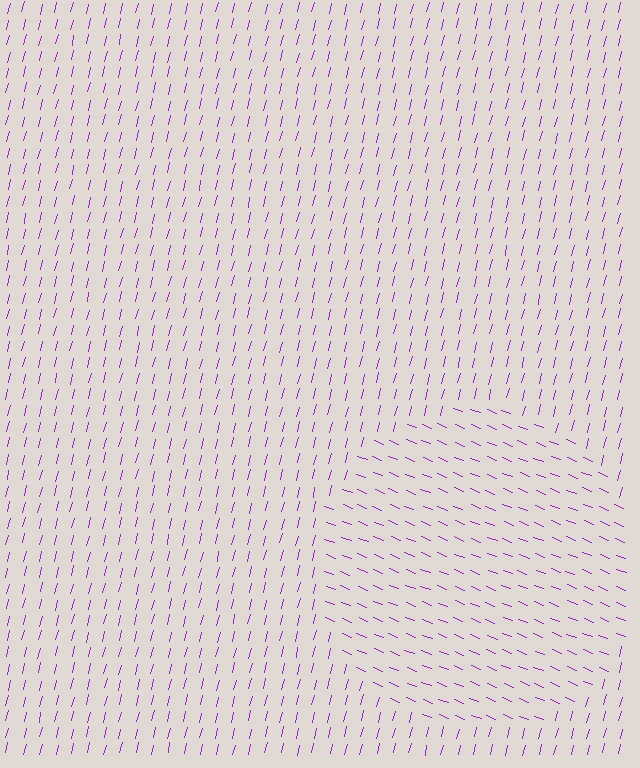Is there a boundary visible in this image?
Yes, there is a texture boundary formed by a change in line orientation.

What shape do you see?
I see a circle.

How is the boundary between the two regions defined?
The boundary is defined purely by a change in line orientation (approximately 82 degrees difference). All lines are the same color and thickness.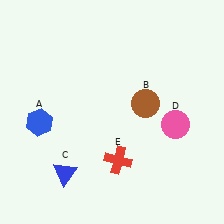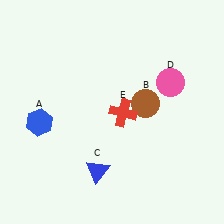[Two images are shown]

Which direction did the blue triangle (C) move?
The blue triangle (C) moved right.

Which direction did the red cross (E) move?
The red cross (E) moved up.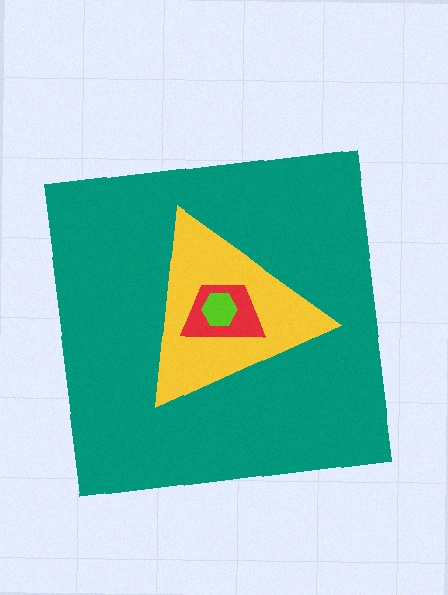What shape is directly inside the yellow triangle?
The red trapezoid.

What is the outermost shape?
The teal square.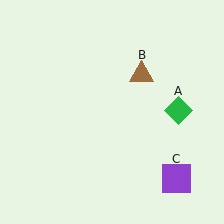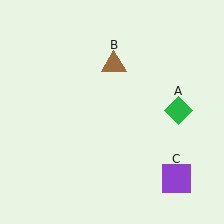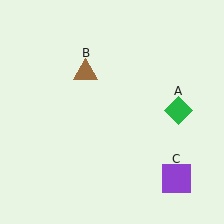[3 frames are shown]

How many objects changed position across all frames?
1 object changed position: brown triangle (object B).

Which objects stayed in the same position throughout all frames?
Green diamond (object A) and purple square (object C) remained stationary.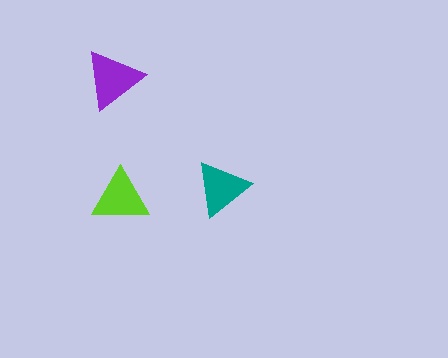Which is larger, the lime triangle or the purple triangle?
The purple one.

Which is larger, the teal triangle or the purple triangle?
The purple one.